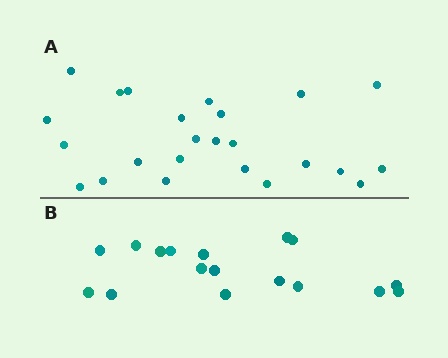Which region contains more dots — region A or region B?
Region A (the top region) has more dots.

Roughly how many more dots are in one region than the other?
Region A has roughly 8 or so more dots than region B.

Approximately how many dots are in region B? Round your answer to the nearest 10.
About 20 dots. (The exact count is 17, which rounds to 20.)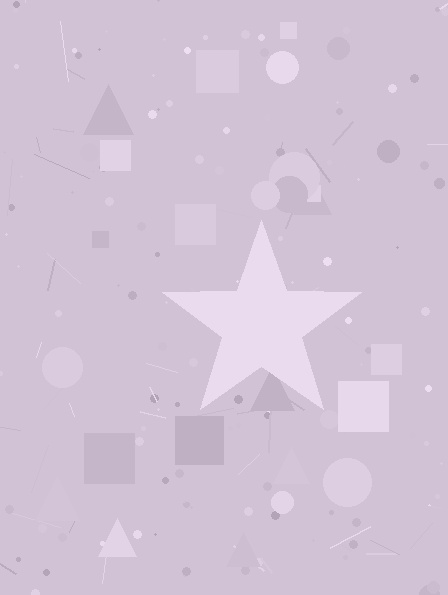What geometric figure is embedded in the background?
A star is embedded in the background.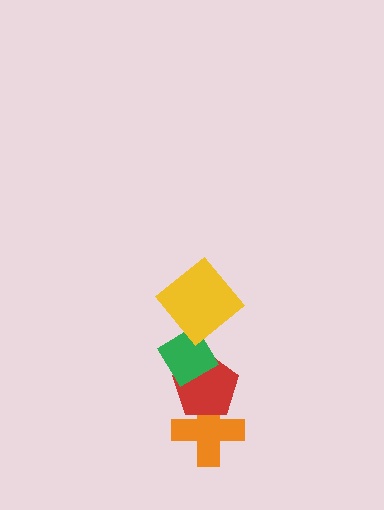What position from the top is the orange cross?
The orange cross is 4th from the top.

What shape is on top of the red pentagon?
The green diamond is on top of the red pentagon.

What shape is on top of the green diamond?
The yellow diamond is on top of the green diamond.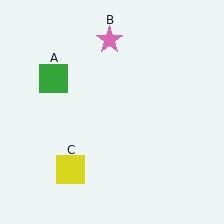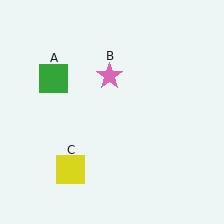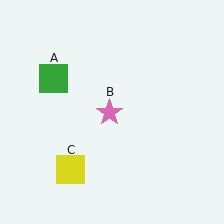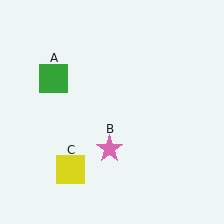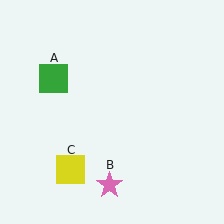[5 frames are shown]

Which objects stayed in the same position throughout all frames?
Green square (object A) and yellow square (object C) remained stationary.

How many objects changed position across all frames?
1 object changed position: pink star (object B).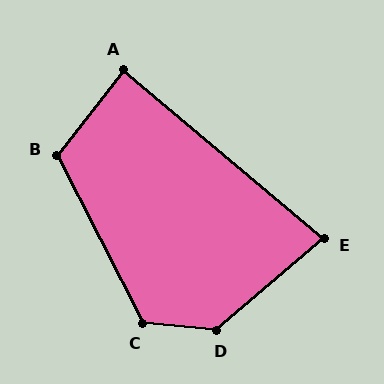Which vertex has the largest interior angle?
D, at approximately 134 degrees.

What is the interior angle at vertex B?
Approximately 115 degrees (obtuse).